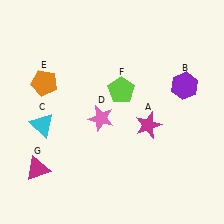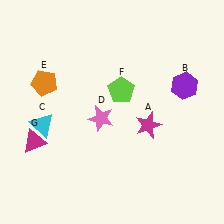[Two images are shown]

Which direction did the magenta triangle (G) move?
The magenta triangle (G) moved up.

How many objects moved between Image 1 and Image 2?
1 object moved between the two images.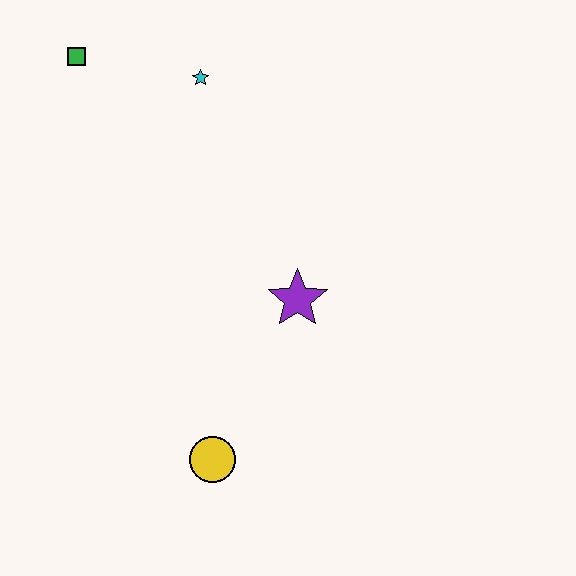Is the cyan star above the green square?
No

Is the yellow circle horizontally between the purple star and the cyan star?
Yes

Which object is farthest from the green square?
The yellow circle is farthest from the green square.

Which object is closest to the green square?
The cyan star is closest to the green square.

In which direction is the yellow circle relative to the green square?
The yellow circle is below the green square.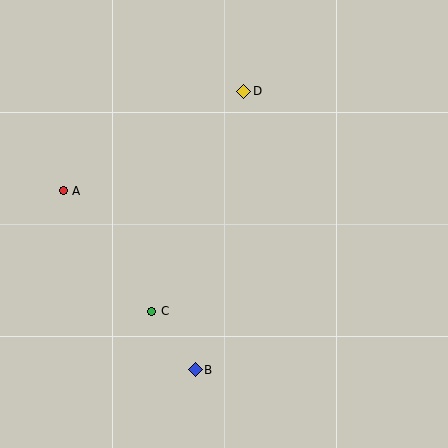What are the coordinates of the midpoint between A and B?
The midpoint between A and B is at (129, 280).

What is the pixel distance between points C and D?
The distance between C and D is 238 pixels.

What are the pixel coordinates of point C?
Point C is at (152, 311).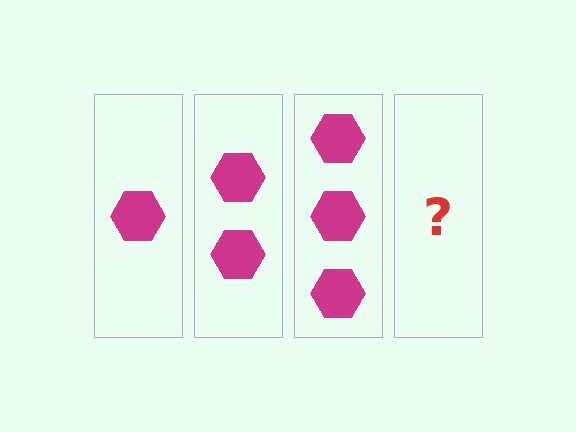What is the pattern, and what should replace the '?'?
The pattern is that each step adds one more hexagon. The '?' should be 4 hexagons.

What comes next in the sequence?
The next element should be 4 hexagons.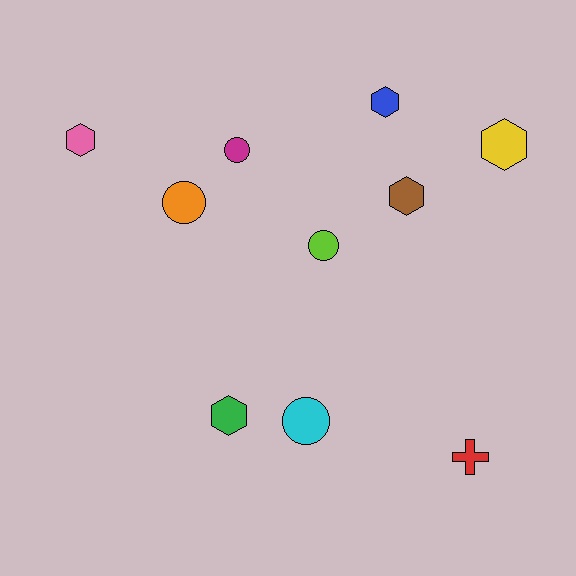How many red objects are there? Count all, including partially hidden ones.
There is 1 red object.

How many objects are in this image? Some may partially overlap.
There are 10 objects.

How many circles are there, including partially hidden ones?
There are 4 circles.